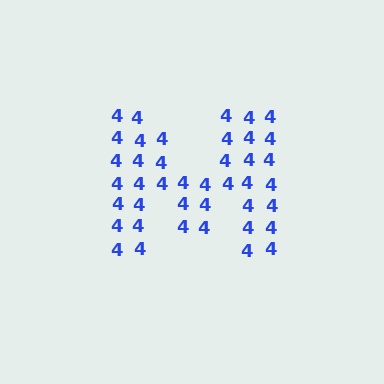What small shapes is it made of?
It is made of small digit 4's.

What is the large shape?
The large shape is the letter M.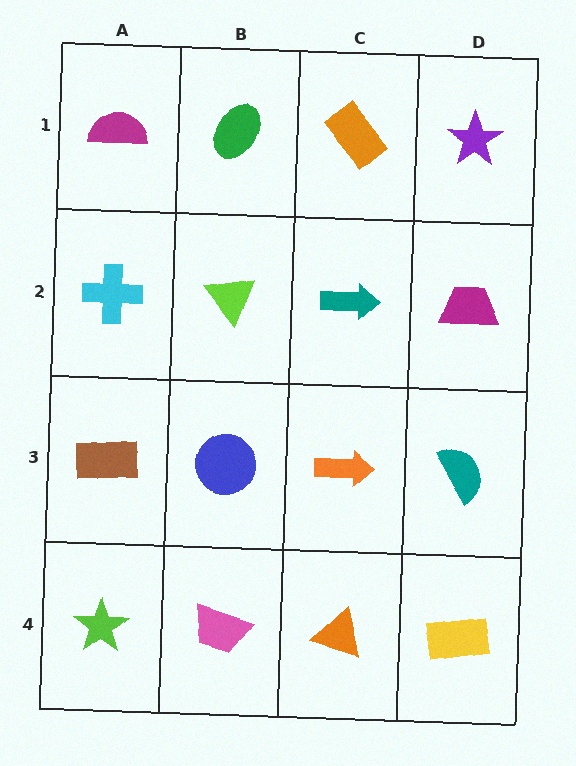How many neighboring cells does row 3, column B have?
4.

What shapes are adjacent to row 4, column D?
A teal semicircle (row 3, column D), an orange triangle (row 4, column C).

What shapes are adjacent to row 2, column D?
A purple star (row 1, column D), a teal semicircle (row 3, column D), a teal arrow (row 2, column C).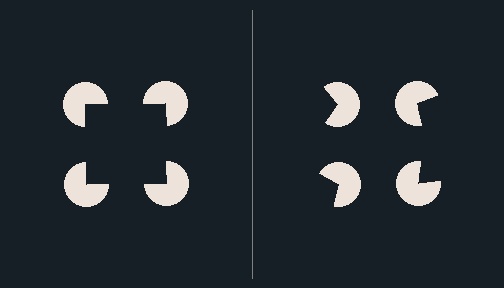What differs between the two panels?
The pac-man discs are positioned identically on both sides; only the wedge orientations differ. On the left they align to a square; on the right they are misaligned.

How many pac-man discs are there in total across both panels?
8 — 4 on each side.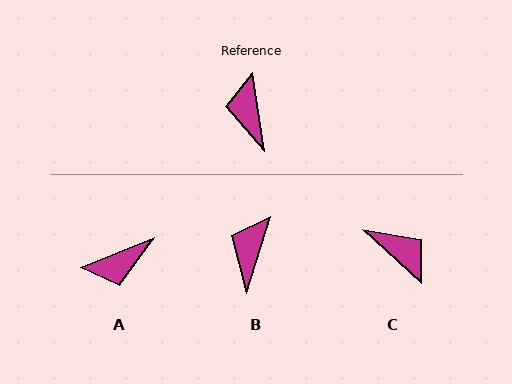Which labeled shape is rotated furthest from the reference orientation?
C, about 141 degrees away.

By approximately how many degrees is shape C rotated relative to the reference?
Approximately 141 degrees clockwise.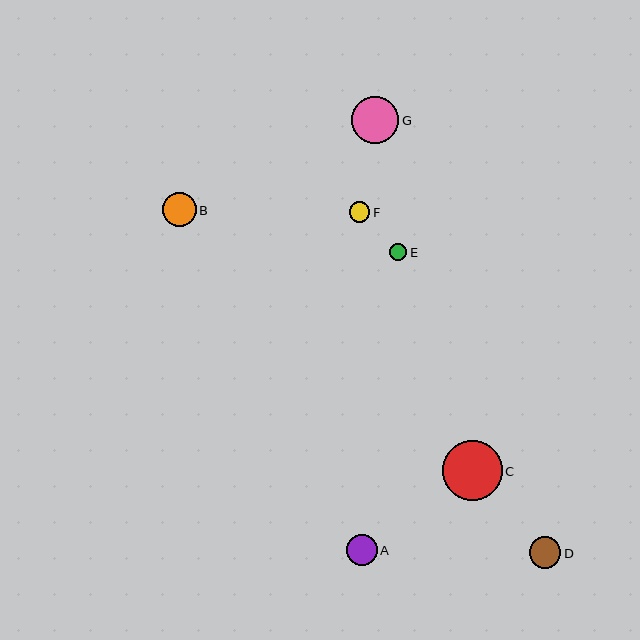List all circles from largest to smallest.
From largest to smallest: C, G, B, D, A, F, E.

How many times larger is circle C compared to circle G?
Circle C is approximately 1.3 times the size of circle G.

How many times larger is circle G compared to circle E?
Circle G is approximately 2.7 times the size of circle E.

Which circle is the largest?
Circle C is the largest with a size of approximately 60 pixels.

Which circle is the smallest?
Circle E is the smallest with a size of approximately 17 pixels.